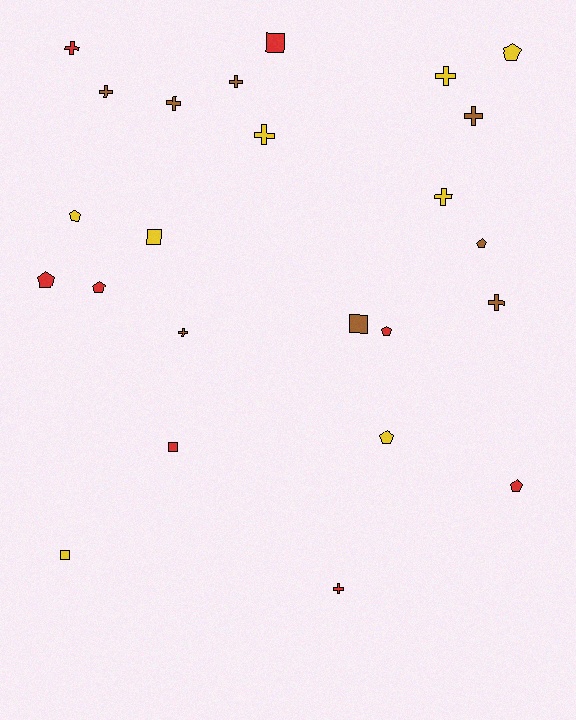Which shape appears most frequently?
Cross, with 11 objects.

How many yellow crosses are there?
There are 3 yellow crosses.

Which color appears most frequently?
Red, with 8 objects.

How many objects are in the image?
There are 24 objects.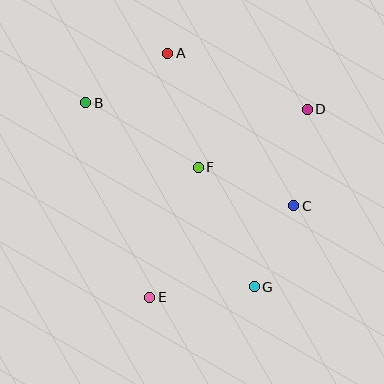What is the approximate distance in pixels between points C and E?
The distance between C and E is approximately 171 pixels.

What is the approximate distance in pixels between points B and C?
The distance between B and C is approximately 232 pixels.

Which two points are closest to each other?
Points C and G are closest to each other.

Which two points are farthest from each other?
Points B and G are farthest from each other.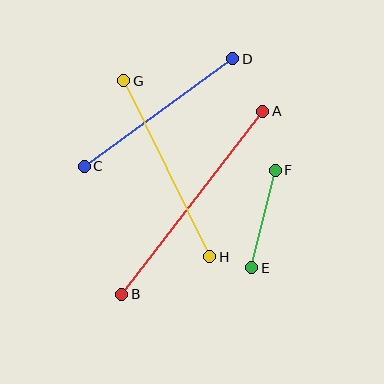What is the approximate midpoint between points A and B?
The midpoint is at approximately (192, 203) pixels.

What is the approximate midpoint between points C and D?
The midpoint is at approximately (158, 112) pixels.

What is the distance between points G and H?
The distance is approximately 196 pixels.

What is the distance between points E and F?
The distance is approximately 100 pixels.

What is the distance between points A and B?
The distance is approximately 231 pixels.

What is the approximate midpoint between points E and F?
The midpoint is at approximately (264, 219) pixels.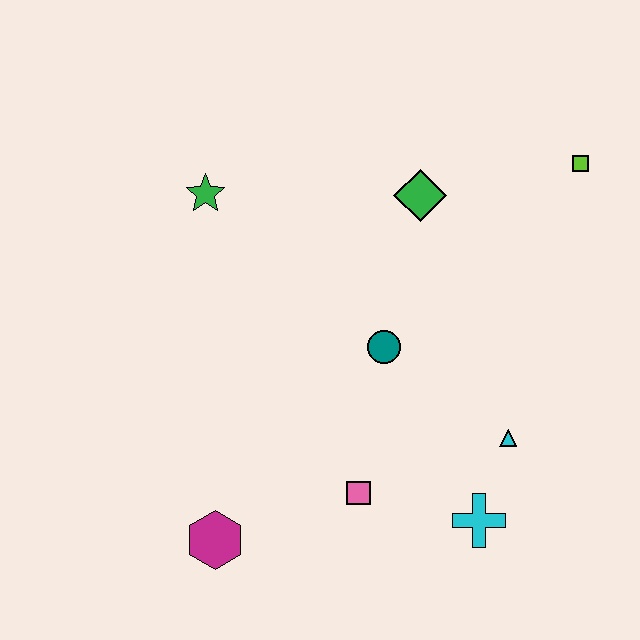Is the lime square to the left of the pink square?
No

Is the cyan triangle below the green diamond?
Yes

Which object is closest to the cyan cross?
The cyan triangle is closest to the cyan cross.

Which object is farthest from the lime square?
The magenta hexagon is farthest from the lime square.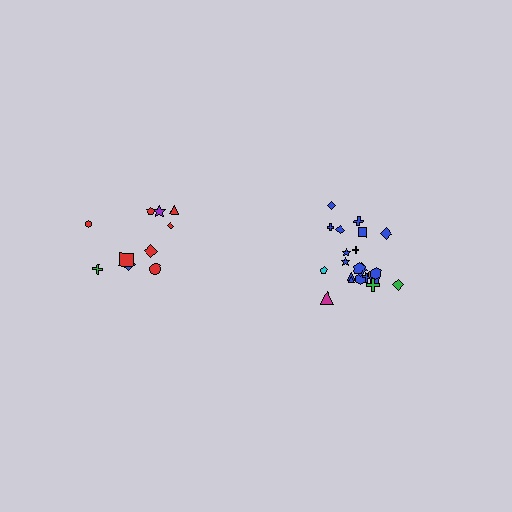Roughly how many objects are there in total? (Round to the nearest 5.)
Roughly 30 objects in total.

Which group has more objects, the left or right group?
The right group.